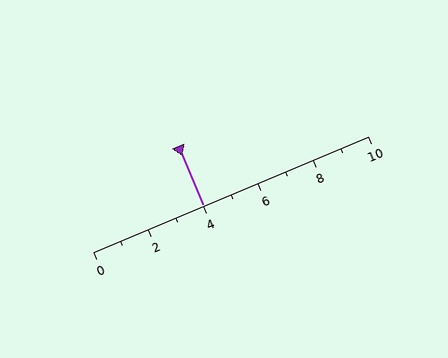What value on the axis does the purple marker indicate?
The marker indicates approximately 4.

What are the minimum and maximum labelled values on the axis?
The axis runs from 0 to 10.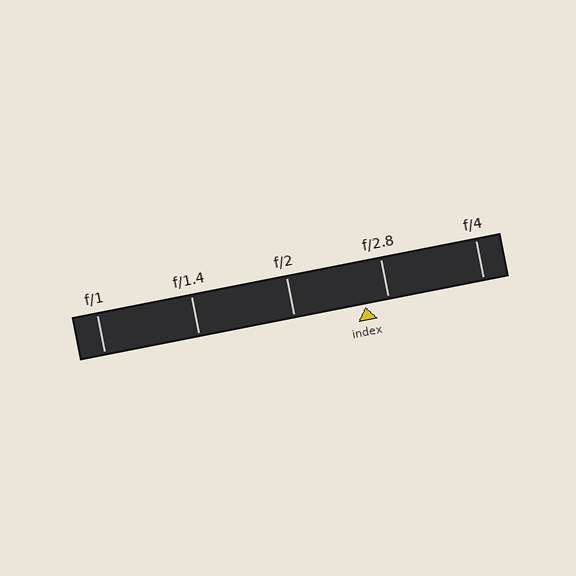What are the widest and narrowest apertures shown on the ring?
The widest aperture shown is f/1 and the narrowest is f/4.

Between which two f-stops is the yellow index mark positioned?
The index mark is between f/2 and f/2.8.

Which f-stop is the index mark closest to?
The index mark is closest to f/2.8.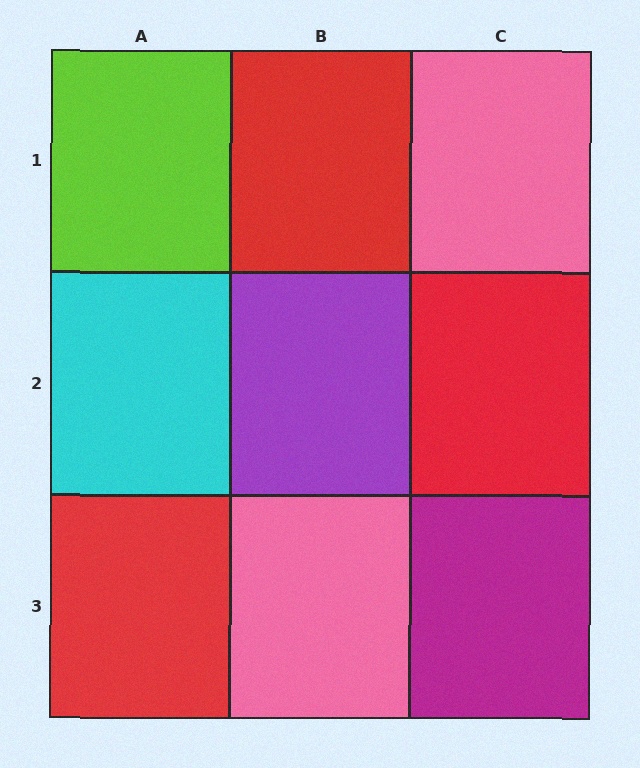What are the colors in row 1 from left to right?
Lime, red, pink.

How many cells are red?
3 cells are red.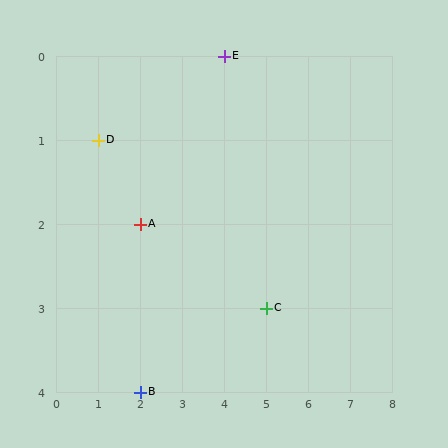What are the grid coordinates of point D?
Point D is at grid coordinates (1, 1).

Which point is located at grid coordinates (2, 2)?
Point A is at (2, 2).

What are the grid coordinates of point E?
Point E is at grid coordinates (4, 0).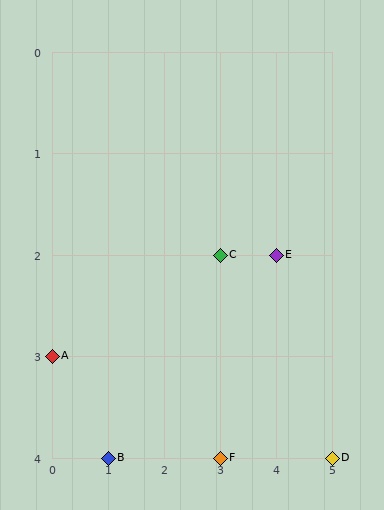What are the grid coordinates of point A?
Point A is at grid coordinates (0, 3).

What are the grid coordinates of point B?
Point B is at grid coordinates (1, 4).